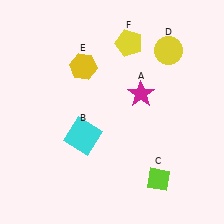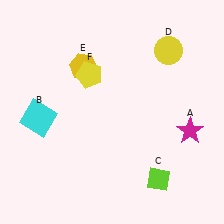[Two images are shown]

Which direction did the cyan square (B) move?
The cyan square (B) moved left.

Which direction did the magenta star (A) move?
The magenta star (A) moved right.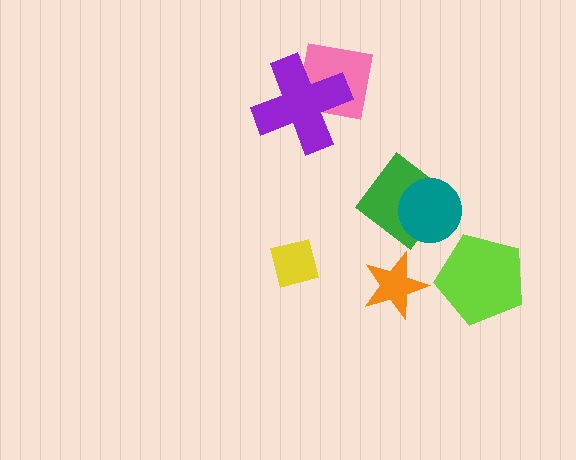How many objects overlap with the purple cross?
1 object overlaps with the purple cross.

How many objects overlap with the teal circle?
1 object overlaps with the teal circle.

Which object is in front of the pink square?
The purple cross is in front of the pink square.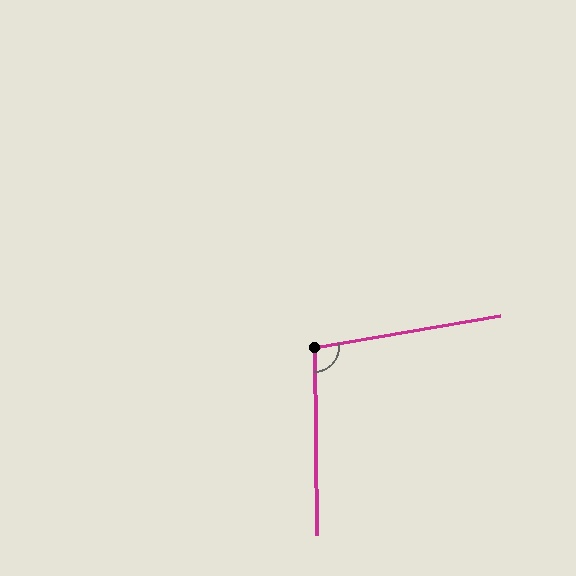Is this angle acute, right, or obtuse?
It is obtuse.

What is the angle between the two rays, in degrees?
Approximately 99 degrees.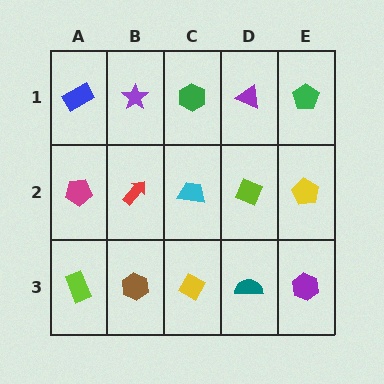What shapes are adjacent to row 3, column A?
A magenta pentagon (row 2, column A), a brown hexagon (row 3, column B).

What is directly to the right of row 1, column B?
A green hexagon.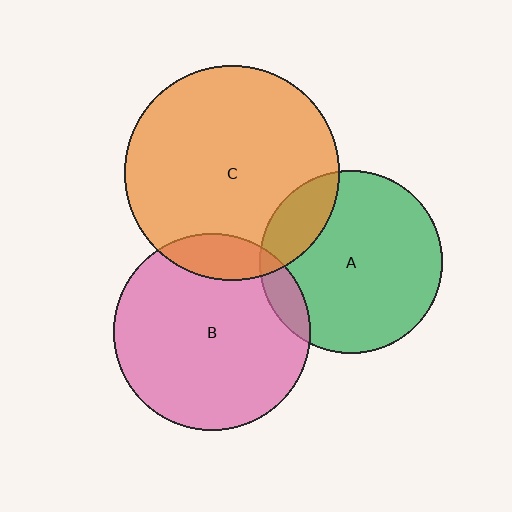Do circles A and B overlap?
Yes.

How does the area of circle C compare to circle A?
Approximately 1.4 times.